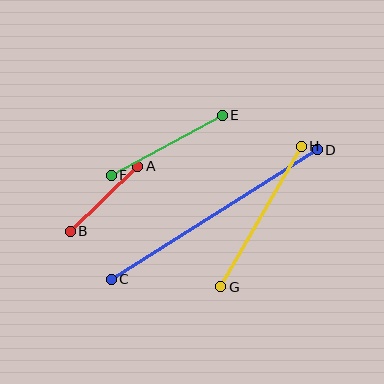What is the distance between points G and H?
The distance is approximately 162 pixels.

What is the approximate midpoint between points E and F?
The midpoint is at approximately (167, 145) pixels.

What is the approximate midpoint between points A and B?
The midpoint is at approximately (104, 199) pixels.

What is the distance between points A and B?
The distance is approximately 94 pixels.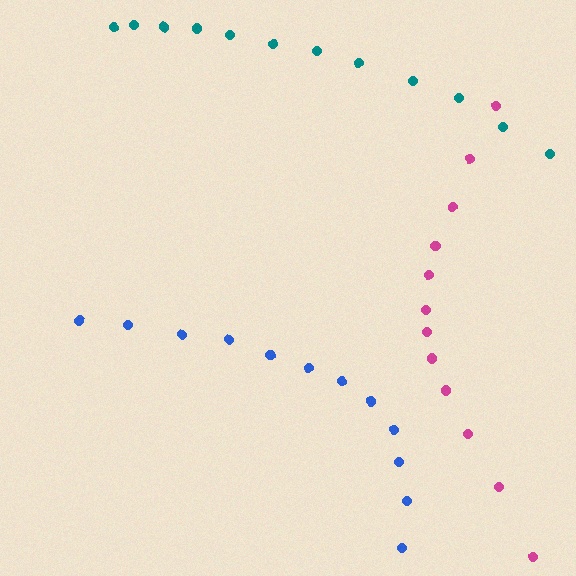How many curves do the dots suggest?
There are 3 distinct paths.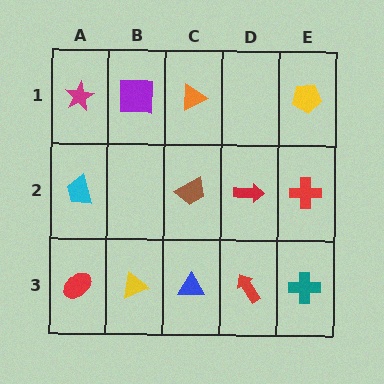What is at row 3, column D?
A red arrow.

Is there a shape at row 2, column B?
No, that cell is empty.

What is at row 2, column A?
A cyan trapezoid.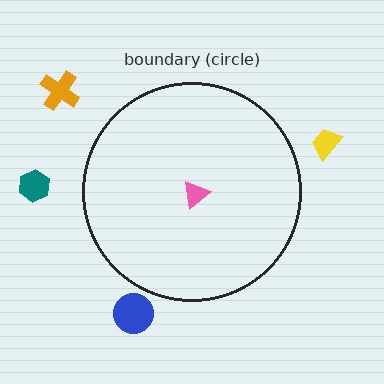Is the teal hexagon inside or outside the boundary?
Outside.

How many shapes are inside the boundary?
1 inside, 4 outside.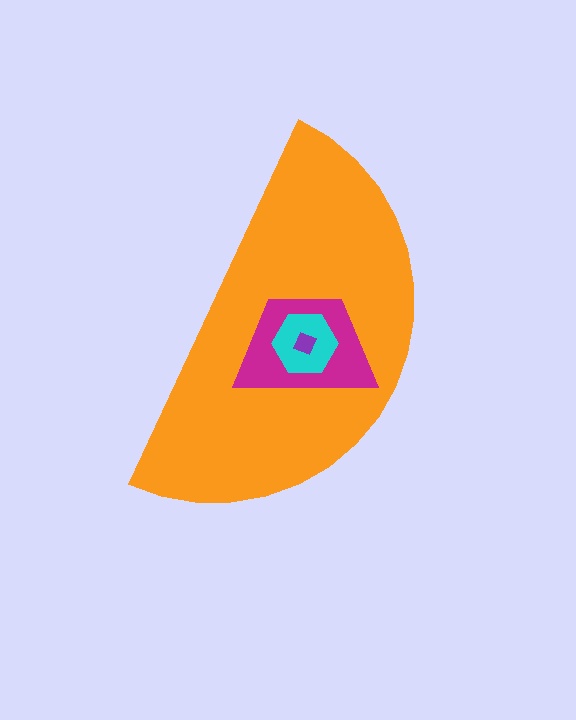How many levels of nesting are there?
4.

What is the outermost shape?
The orange semicircle.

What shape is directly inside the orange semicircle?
The magenta trapezoid.